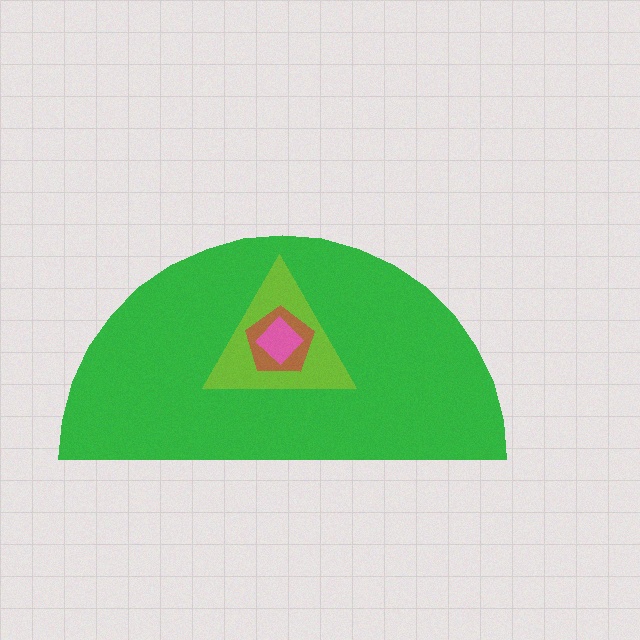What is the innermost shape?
The pink diamond.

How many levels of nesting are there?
4.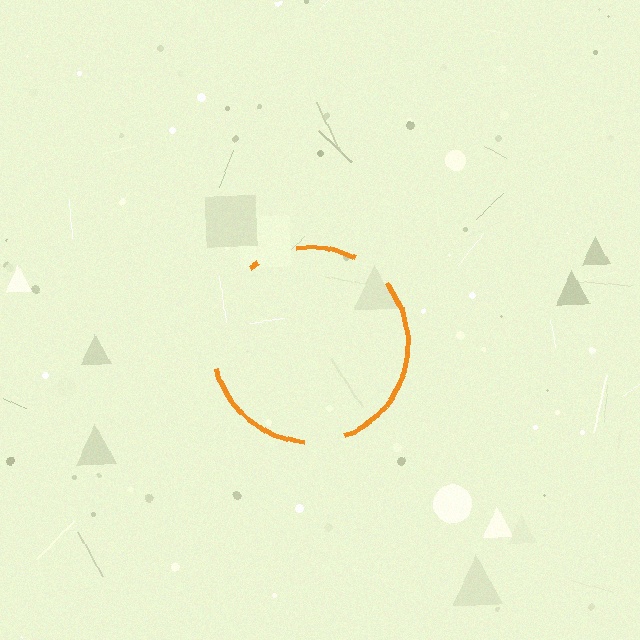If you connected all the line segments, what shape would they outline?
They would outline a circle.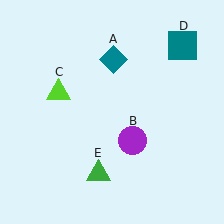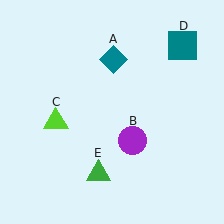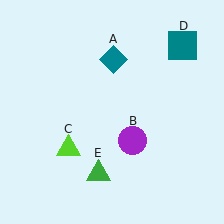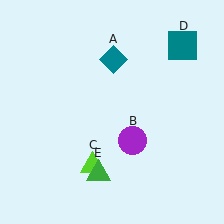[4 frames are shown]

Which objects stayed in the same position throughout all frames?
Teal diamond (object A) and purple circle (object B) and teal square (object D) and green triangle (object E) remained stationary.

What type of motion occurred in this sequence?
The lime triangle (object C) rotated counterclockwise around the center of the scene.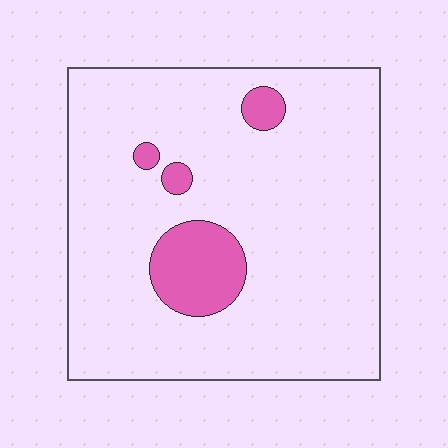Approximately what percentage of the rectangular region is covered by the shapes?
Approximately 10%.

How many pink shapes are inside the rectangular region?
4.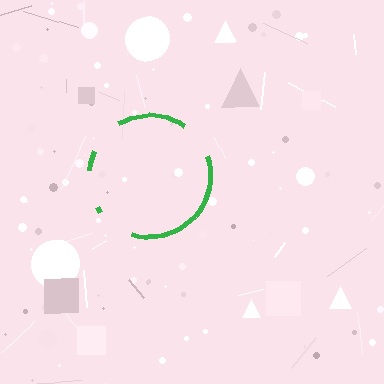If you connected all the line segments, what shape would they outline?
They would outline a circle.